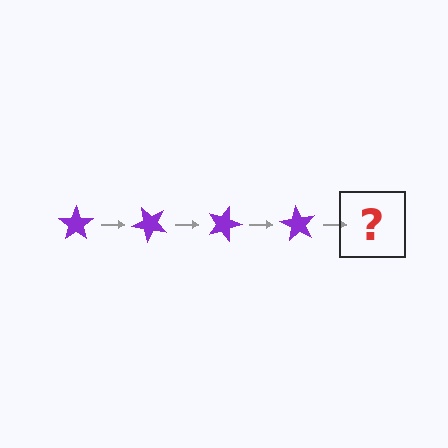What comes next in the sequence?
The next element should be a purple star rotated 180 degrees.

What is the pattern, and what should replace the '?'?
The pattern is that the star rotates 45 degrees each step. The '?' should be a purple star rotated 180 degrees.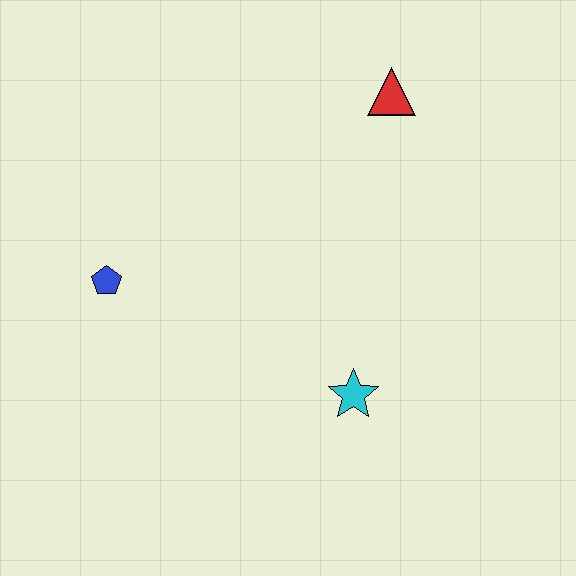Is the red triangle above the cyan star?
Yes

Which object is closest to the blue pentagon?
The cyan star is closest to the blue pentagon.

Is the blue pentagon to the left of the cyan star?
Yes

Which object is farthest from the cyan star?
The red triangle is farthest from the cyan star.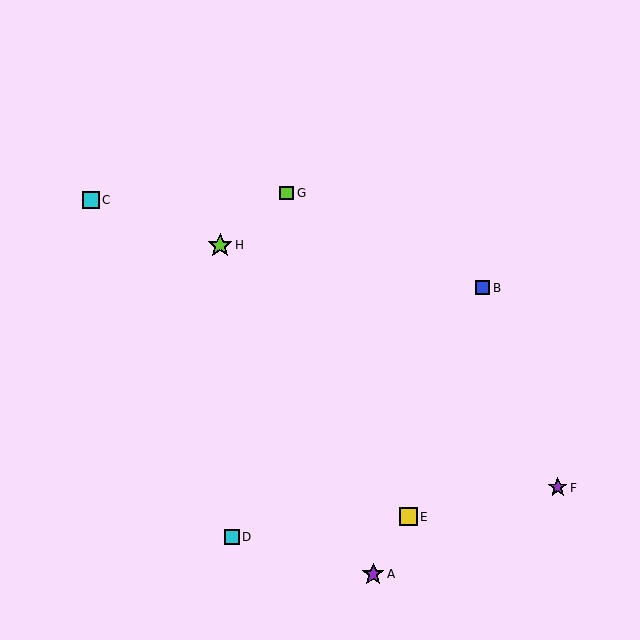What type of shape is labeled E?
Shape E is a yellow square.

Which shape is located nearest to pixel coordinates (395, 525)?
The yellow square (labeled E) at (408, 517) is nearest to that location.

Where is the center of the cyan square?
The center of the cyan square is at (91, 200).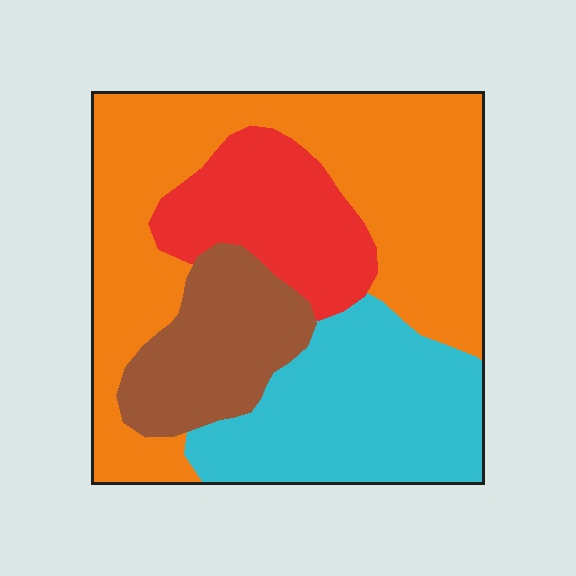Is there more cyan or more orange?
Orange.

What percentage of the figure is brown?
Brown takes up less than a sixth of the figure.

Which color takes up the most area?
Orange, at roughly 45%.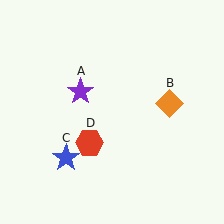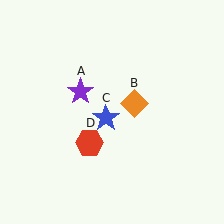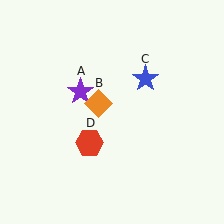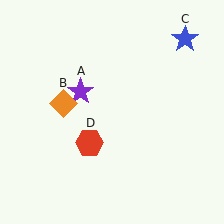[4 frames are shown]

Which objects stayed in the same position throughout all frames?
Purple star (object A) and red hexagon (object D) remained stationary.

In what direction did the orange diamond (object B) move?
The orange diamond (object B) moved left.